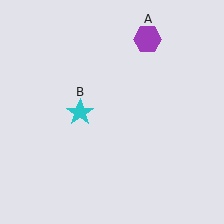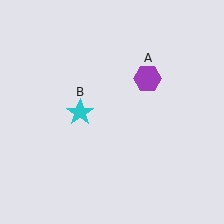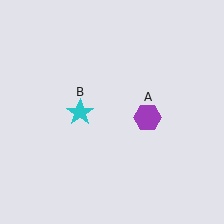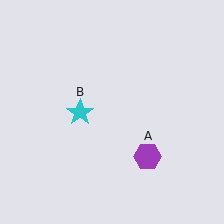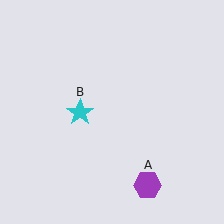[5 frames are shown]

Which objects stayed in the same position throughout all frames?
Cyan star (object B) remained stationary.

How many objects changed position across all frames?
1 object changed position: purple hexagon (object A).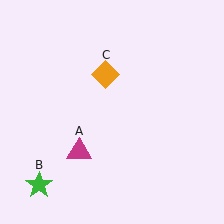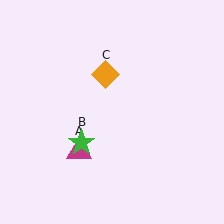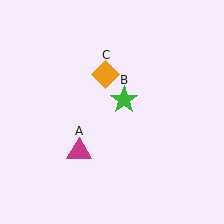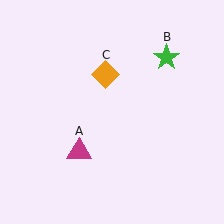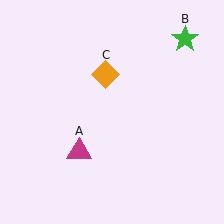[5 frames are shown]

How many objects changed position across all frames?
1 object changed position: green star (object B).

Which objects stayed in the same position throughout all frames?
Magenta triangle (object A) and orange diamond (object C) remained stationary.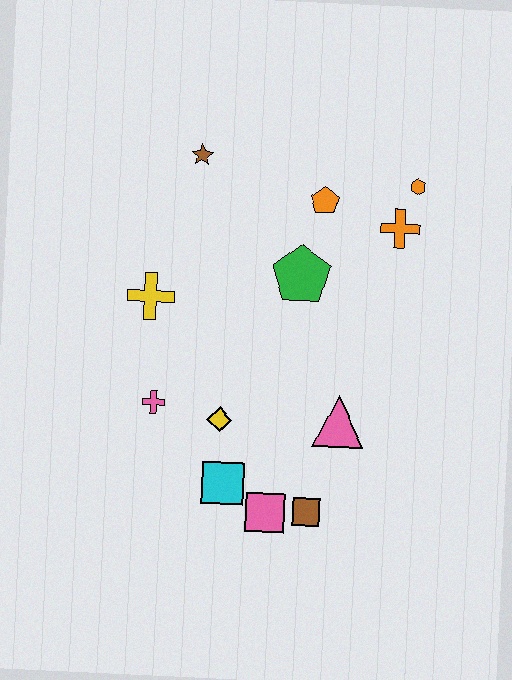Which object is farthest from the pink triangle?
The brown star is farthest from the pink triangle.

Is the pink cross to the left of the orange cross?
Yes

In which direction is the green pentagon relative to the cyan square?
The green pentagon is above the cyan square.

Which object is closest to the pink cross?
The yellow diamond is closest to the pink cross.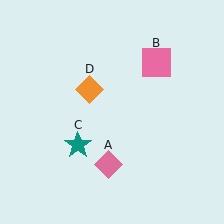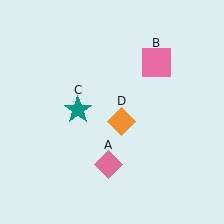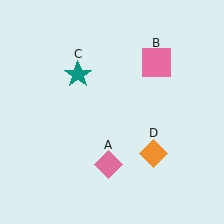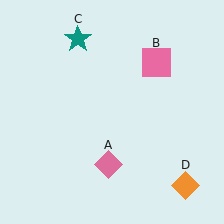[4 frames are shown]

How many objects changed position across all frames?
2 objects changed position: teal star (object C), orange diamond (object D).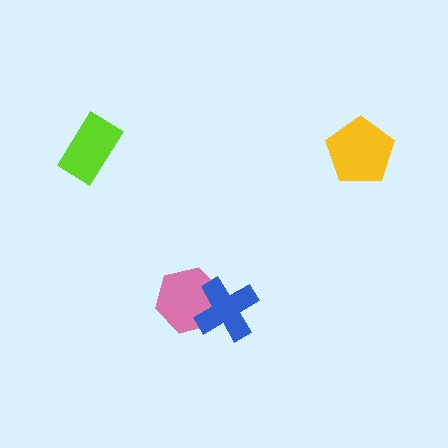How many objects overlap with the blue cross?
1 object overlaps with the blue cross.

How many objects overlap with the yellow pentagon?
0 objects overlap with the yellow pentagon.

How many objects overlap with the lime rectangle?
0 objects overlap with the lime rectangle.